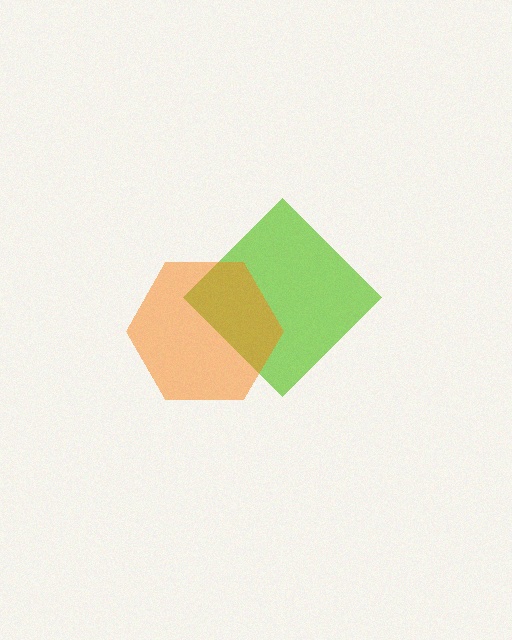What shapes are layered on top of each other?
The layered shapes are: a lime diamond, an orange hexagon.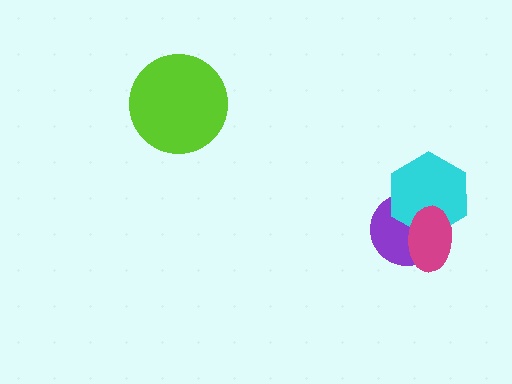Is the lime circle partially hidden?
No, no other shape covers it.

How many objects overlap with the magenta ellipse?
2 objects overlap with the magenta ellipse.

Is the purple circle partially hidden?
Yes, it is partially covered by another shape.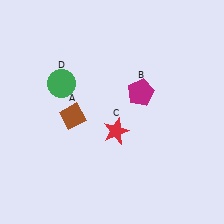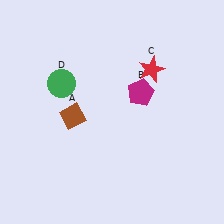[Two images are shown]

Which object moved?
The red star (C) moved up.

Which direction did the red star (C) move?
The red star (C) moved up.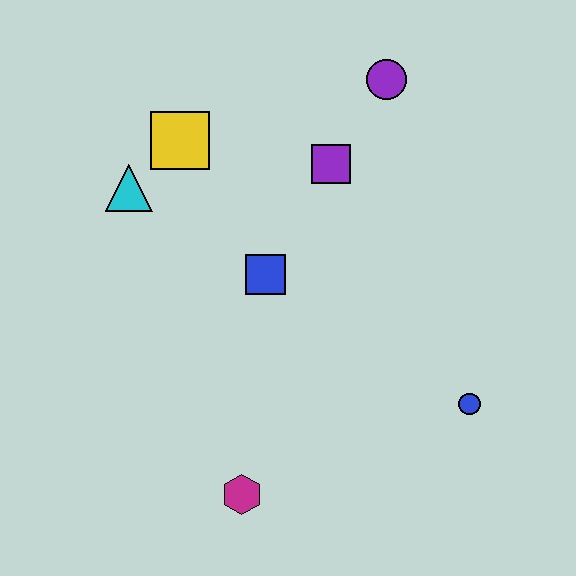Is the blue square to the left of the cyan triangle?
No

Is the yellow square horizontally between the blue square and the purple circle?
No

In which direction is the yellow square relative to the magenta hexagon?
The yellow square is above the magenta hexagon.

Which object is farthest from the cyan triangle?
The blue circle is farthest from the cyan triangle.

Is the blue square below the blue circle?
No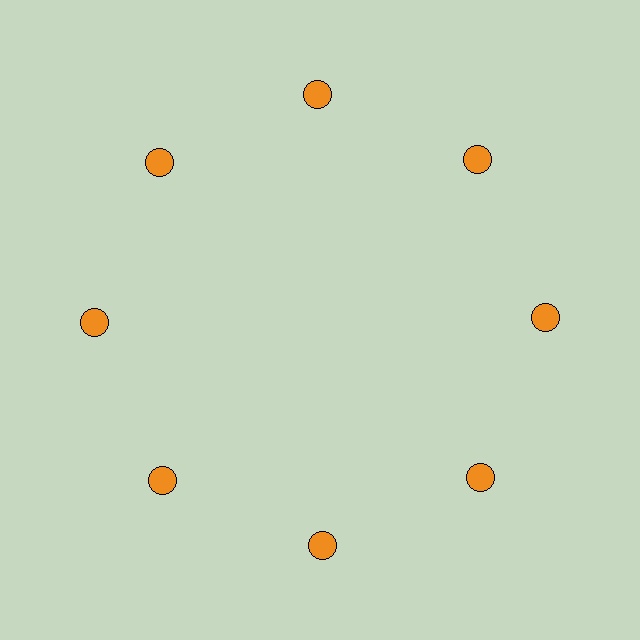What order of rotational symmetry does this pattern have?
This pattern has 8-fold rotational symmetry.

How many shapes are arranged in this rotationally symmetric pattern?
There are 8 shapes, arranged in 8 groups of 1.